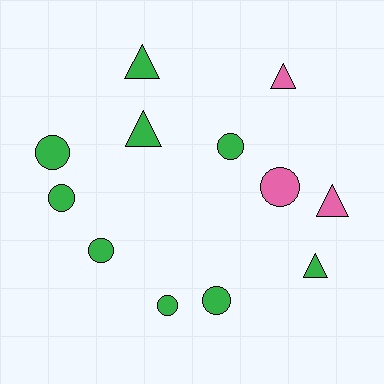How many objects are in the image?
There are 12 objects.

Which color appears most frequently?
Green, with 9 objects.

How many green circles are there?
There are 6 green circles.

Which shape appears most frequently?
Circle, with 7 objects.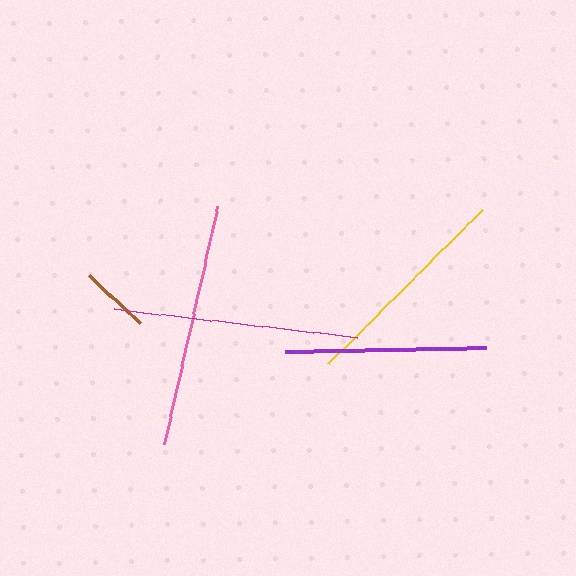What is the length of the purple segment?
The purple segment is approximately 201 pixels long.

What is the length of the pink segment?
The pink segment is approximately 243 pixels long.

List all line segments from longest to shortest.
From longest to shortest: magenta, pink, yellow, purple, brown.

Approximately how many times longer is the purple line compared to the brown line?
The purple line is approximately 2.9 times the length of the brown line.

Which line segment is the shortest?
The brown line is the shortest at approximately 70 pixels.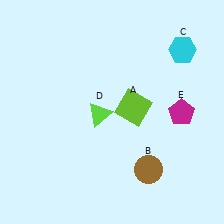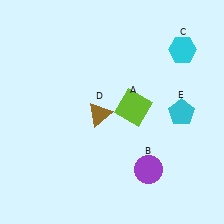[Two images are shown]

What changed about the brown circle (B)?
In Image 1, B is brown. In Image 2, it changed to purple.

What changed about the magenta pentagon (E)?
In Image 1, E is magenta. In Image 2, it changed to cyan.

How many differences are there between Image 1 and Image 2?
There are 3 differences between the two images.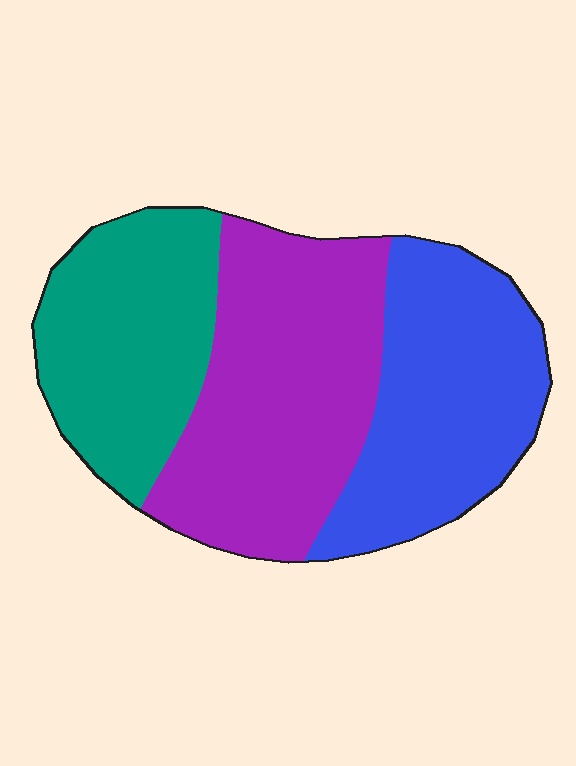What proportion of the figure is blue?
Blue covers 32% of the figure.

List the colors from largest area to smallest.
From largest to smallest: purple, blue, teal.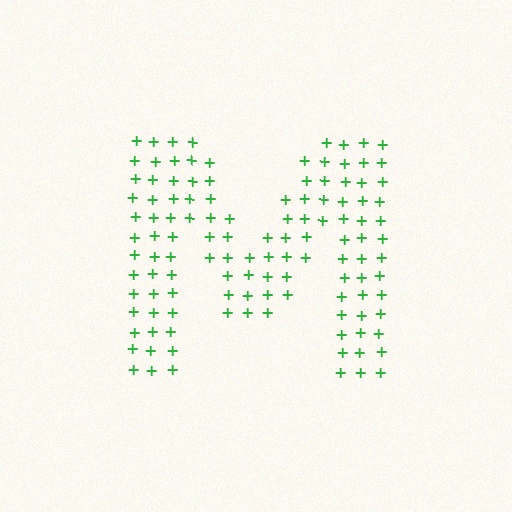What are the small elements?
The small elements are plus signs.